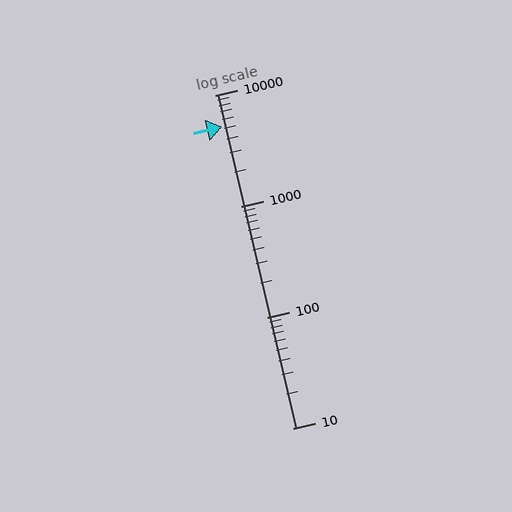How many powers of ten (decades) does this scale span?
The scale spans 3 decades, from 10 to 10000.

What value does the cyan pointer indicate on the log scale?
The pointer indicates approximately 5200.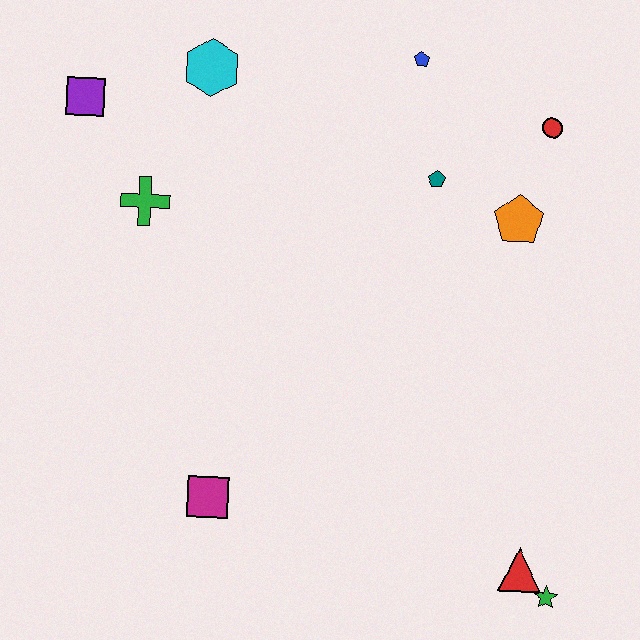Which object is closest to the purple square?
The green cross is closest to the purple square.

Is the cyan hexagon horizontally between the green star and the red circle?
No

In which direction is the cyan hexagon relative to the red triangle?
The cyan hexagon is above the red triangle.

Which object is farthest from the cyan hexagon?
The green star is farthest from the cyan hexagon.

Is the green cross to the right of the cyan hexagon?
No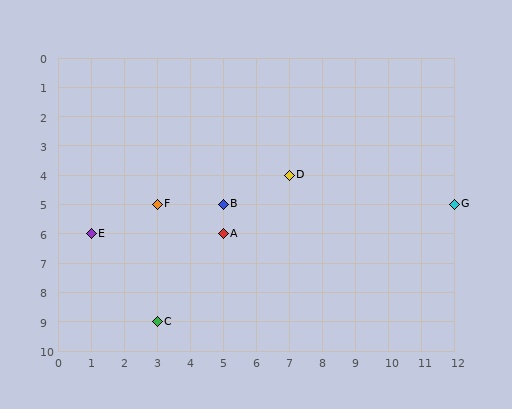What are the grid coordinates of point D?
Point D is at grid coordinates (7, 4).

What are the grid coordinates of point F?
Point F is at grid coordinates (3, 5).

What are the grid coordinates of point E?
Point E is at grid coordinates (1, 6).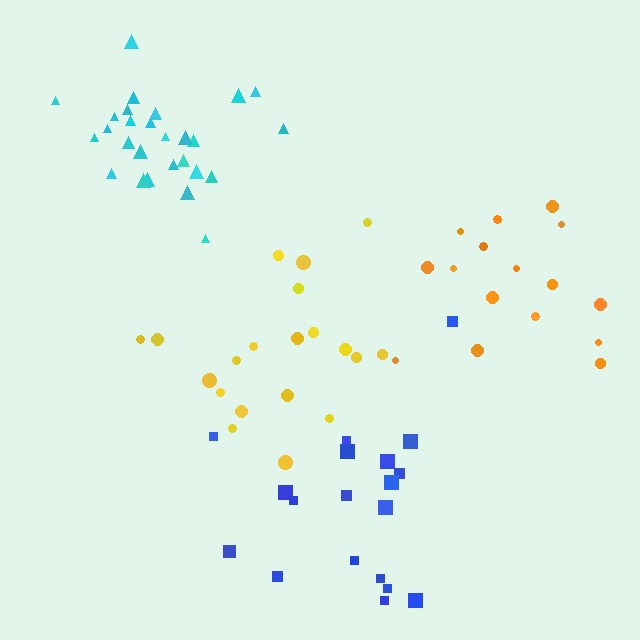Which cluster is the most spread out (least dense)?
Blue.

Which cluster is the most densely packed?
Cyan.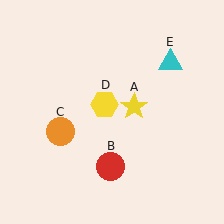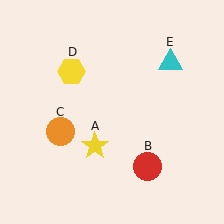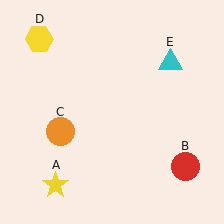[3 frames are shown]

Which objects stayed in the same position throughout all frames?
Orange circle (object C) and cyan triangle (object E) remained stationary.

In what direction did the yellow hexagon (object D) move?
The yellow hexagon (object D) moved up and to the left.